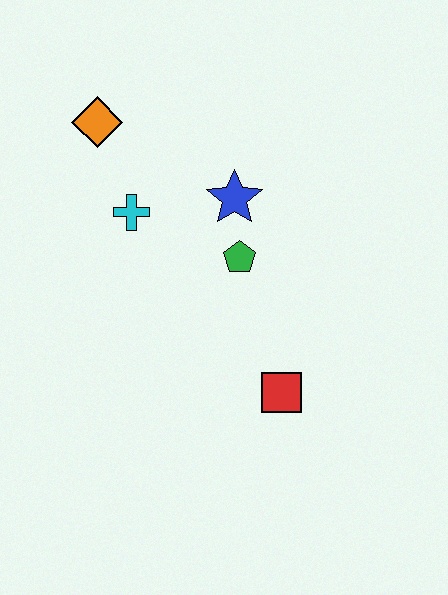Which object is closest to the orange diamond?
The cyan cross is closest to the orange diamond.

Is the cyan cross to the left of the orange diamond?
No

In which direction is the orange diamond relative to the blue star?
The orange diamond is to the left of the blue star.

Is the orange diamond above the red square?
Yes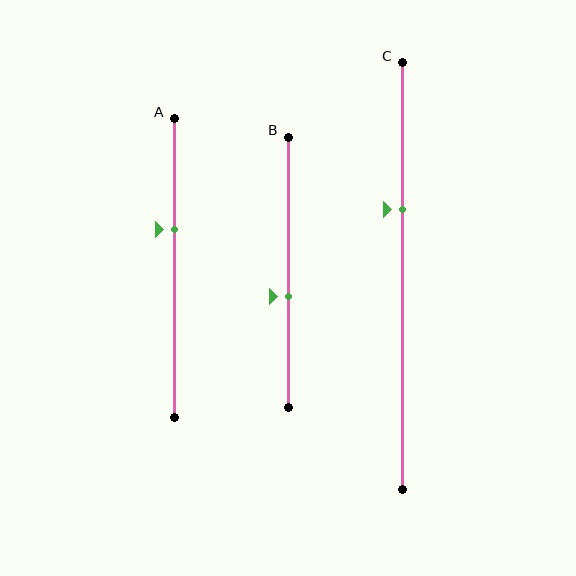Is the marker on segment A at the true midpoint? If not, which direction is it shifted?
No, the marker on segment A is shifted upward by about 13% of the segment length.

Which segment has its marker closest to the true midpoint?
Segment B has its marker closest to the true midpoint.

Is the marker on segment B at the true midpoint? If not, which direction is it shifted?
No, the marker on segment B is shifted downward by about 9% of the segment length.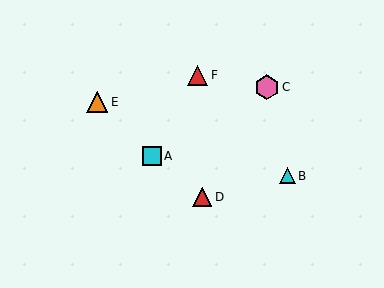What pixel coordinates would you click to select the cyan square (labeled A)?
Click at (152, 156) to select the cyan square A.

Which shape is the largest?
The pink hexagon (labeled C) is the largest.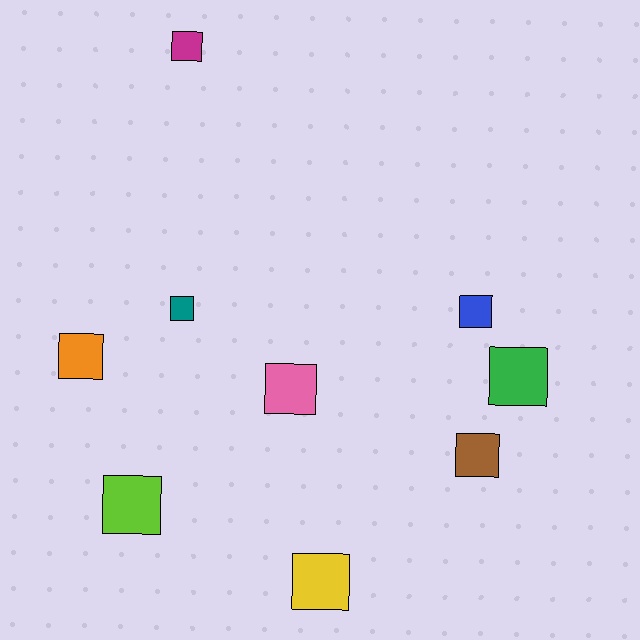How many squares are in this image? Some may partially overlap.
There are 9 squares.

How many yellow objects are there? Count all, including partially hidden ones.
There is 1 yellow object.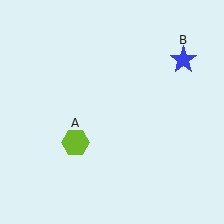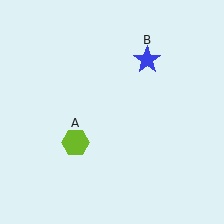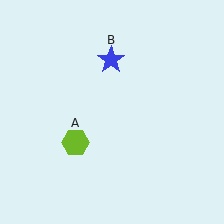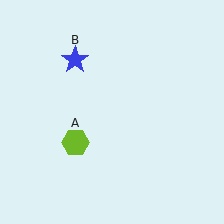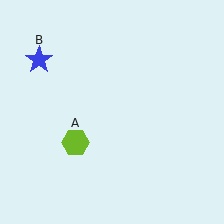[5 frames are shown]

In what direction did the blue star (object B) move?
The blue star (object B) moved left.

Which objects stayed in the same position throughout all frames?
Lime hexagon (object A) remained stationary.